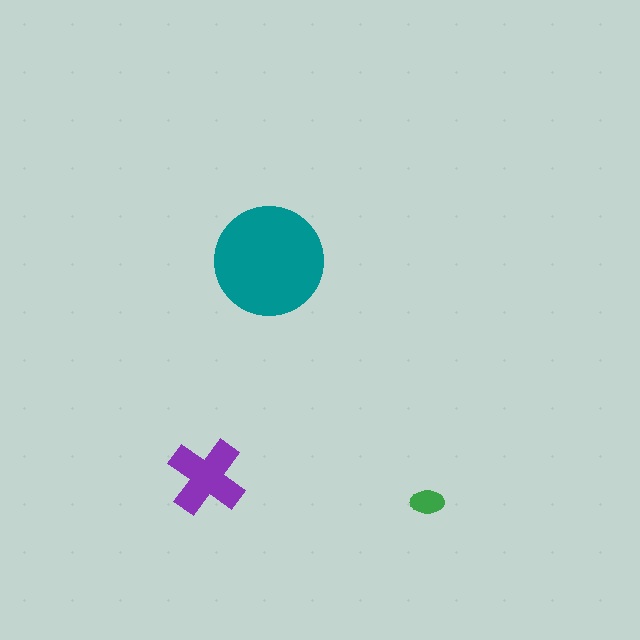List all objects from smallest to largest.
The green ellipse, the purple cross, the teal circle.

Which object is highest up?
The teal circle is topmost.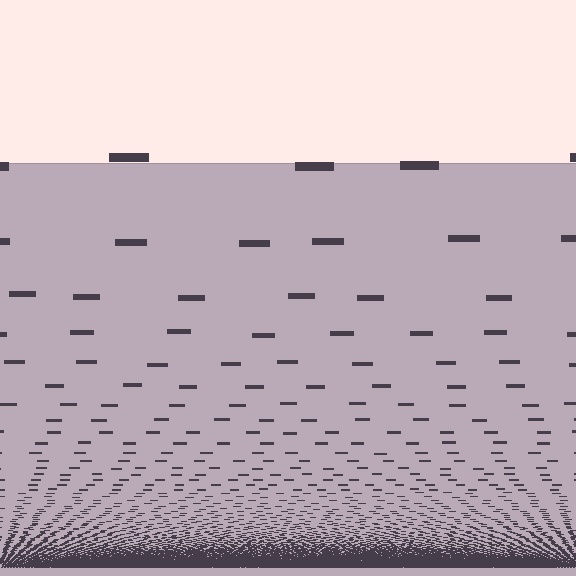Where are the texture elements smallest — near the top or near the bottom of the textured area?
Near the bottom.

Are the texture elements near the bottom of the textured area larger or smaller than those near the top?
Smaller. The gradient is inverted — elements near the bottom are smaller and denser.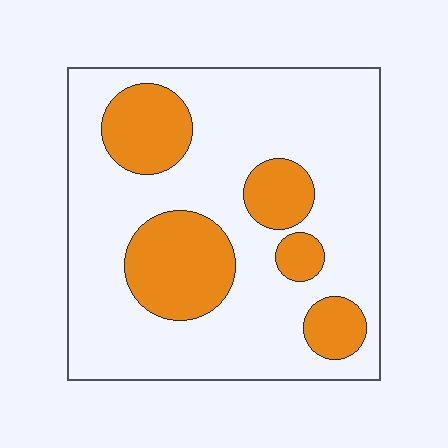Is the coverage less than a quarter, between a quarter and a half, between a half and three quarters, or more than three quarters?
Between a quarter and a half.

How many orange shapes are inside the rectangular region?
5.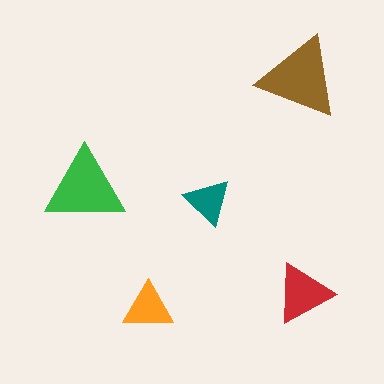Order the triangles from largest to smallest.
the brown one, the green one, the red one, the orange one, the teal one.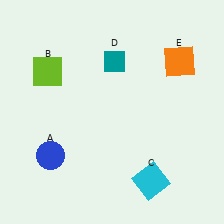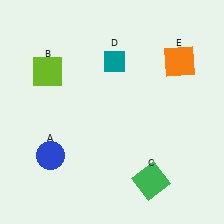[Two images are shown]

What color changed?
The square (C) changed from cyan in Image 1 to green in Image 2.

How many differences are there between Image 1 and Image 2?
There is 1 difference between the two images.